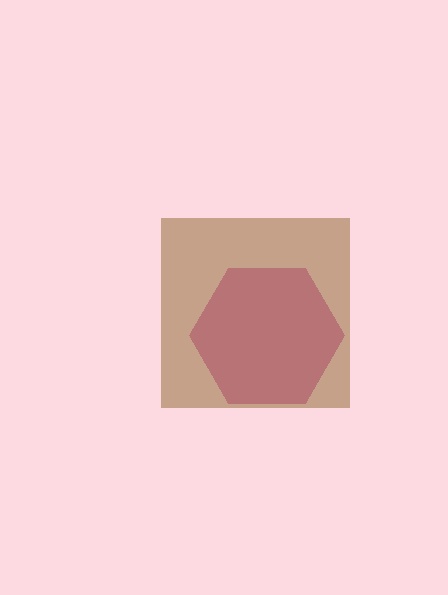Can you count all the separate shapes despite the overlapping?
Yes, there are 2 separate shapes.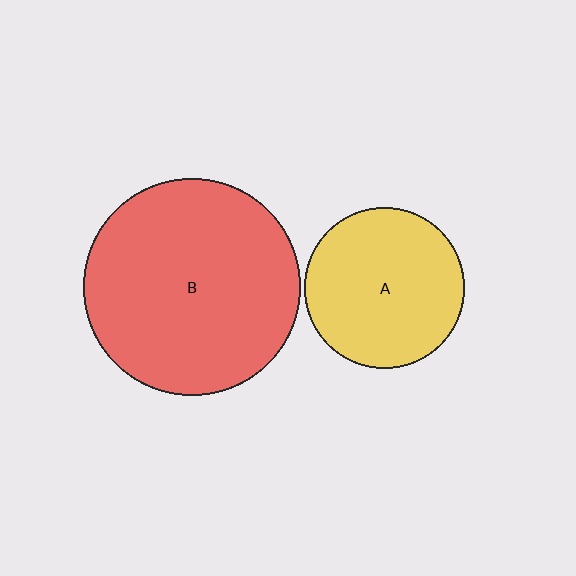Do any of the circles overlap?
No, none of the circles overlap.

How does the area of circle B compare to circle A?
Approximately 1.8 times.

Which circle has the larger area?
Circle B (red).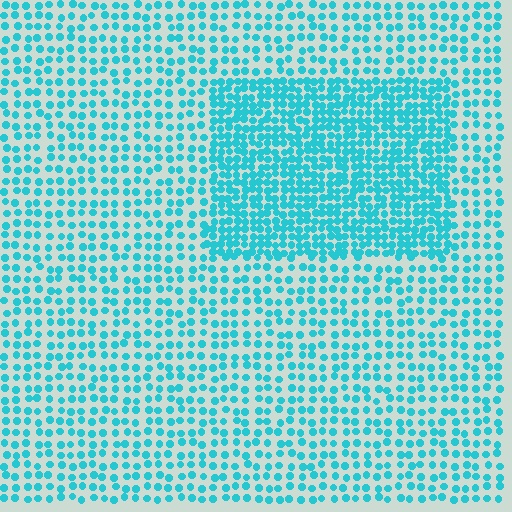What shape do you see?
I see a rectangle.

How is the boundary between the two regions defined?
The boundary is defined by a change in element density (approximately 2.0x ratio). All elements are the same color, size, and shape.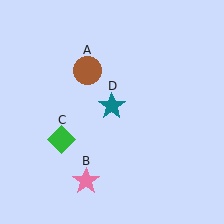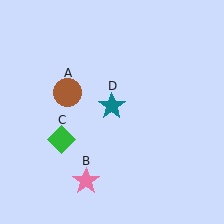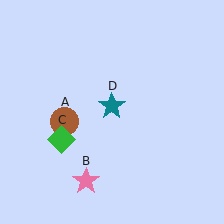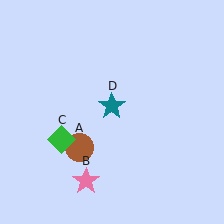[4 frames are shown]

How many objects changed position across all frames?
1 object changed position: brown circle (object A).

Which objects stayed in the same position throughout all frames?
Pink star (object B) and green diamond (object C) and teal star (object D) remained stationary.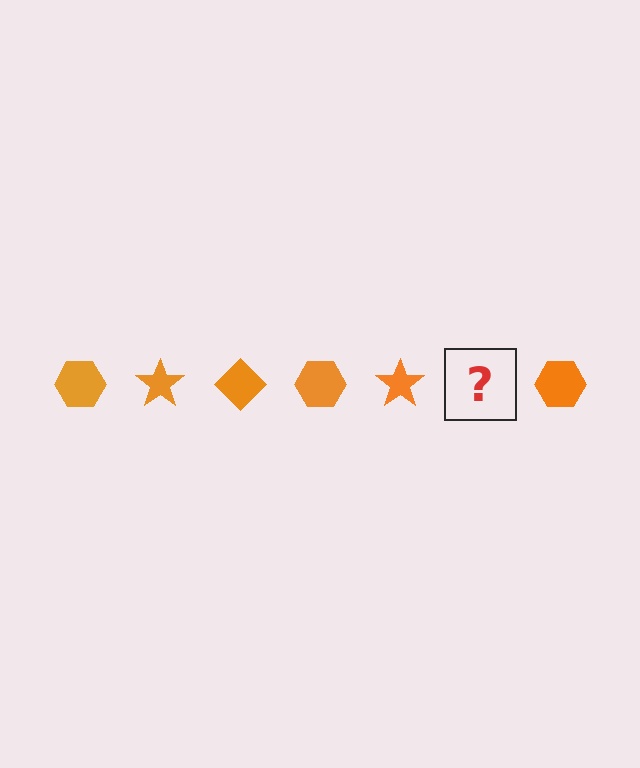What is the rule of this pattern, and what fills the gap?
The rule is that the pattern cycles through hexagon, star, diamond shapes in orange. The gap should be filled with an orange diamond.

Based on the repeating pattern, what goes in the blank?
The blank should be an orange diamond.